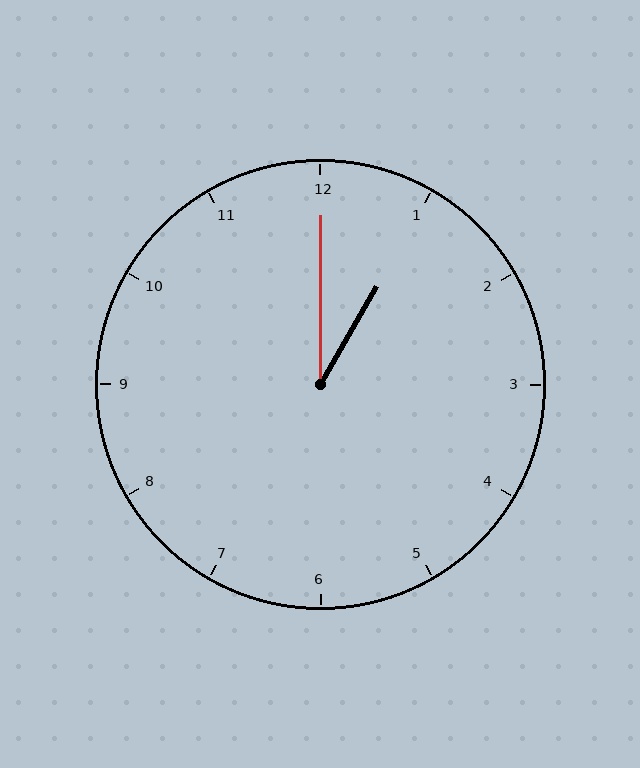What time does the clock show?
1:00.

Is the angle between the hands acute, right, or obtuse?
It is acute.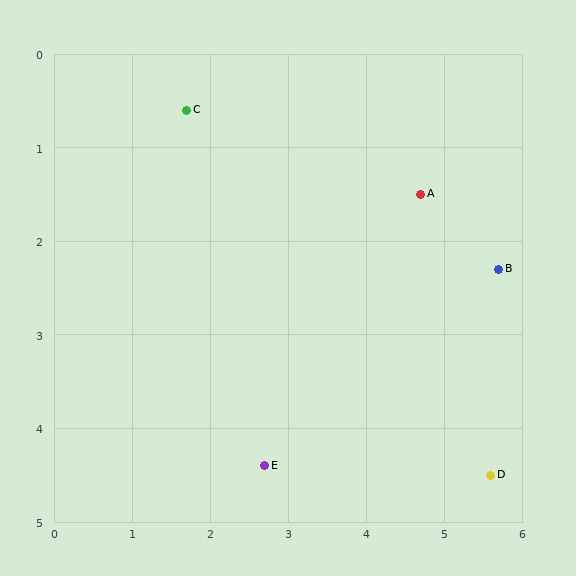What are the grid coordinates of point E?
Point E is at approximately (2.7, 4.4).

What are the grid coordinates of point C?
Point C is at approximately (1.7, 0.6).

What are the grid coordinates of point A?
Point A is at approximately (4.7, 1.5).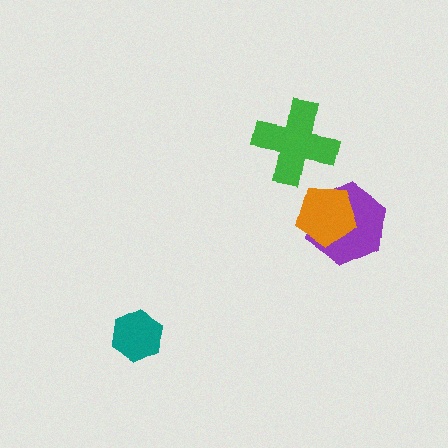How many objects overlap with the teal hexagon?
0 objects overlap with the teal hexagon.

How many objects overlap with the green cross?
0 objects overlap with the green cross.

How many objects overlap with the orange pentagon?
1 object overlaps with the orange pentagon.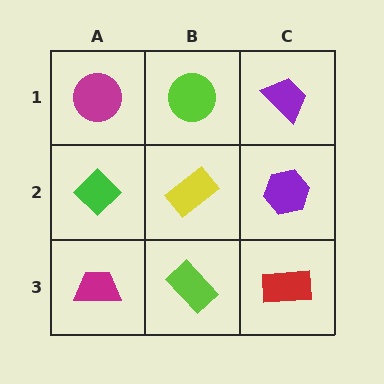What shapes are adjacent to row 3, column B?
A yellow rectangle (row 2, column B), a magenta trapezoid (row 3, column A), a red rectangle (row 3, column C).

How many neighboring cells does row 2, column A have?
3.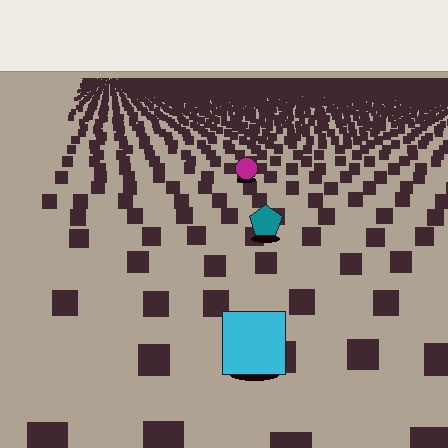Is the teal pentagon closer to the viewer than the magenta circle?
Yes. The teal pentagon is closer — you can tell from the texture gradient: the ground texture is coarser near it.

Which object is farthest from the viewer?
The magenta circle is farthest from the viewer. It appears smaller and the ground texture around it is denser.